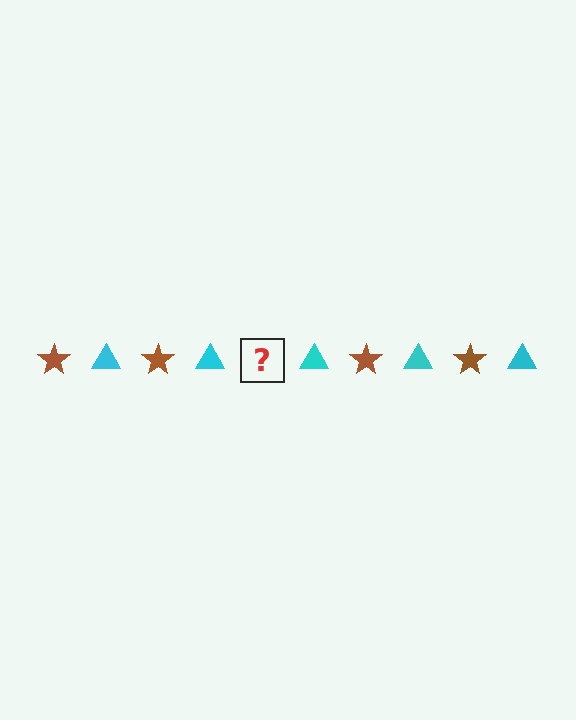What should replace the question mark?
The question mark should be replaced with a brown star.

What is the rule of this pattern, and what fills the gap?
The rule is that the pattern alternates between brown star and cyan triangle. The gap should be filled with a brown star.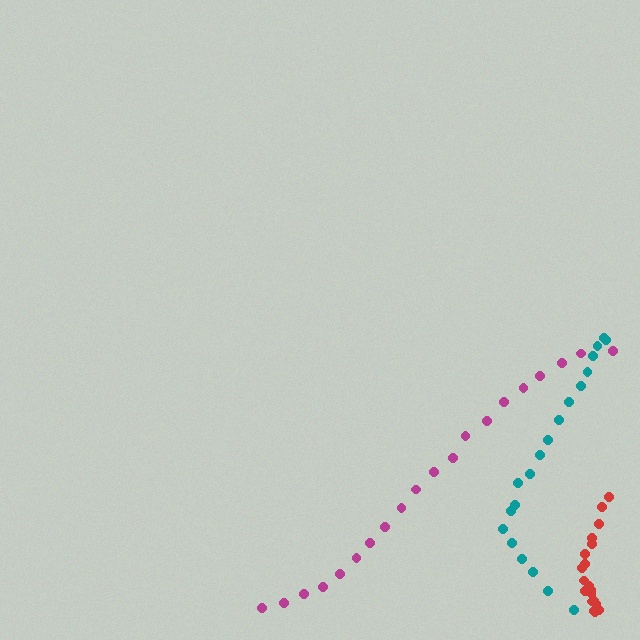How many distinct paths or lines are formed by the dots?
There are 3 distinct paths.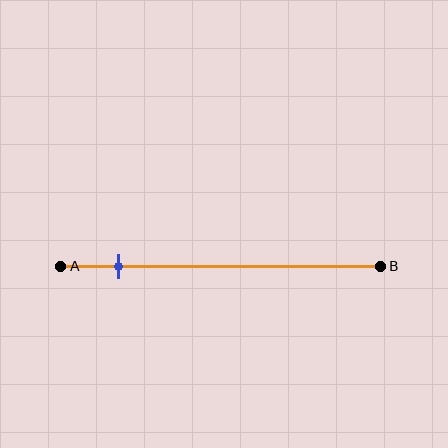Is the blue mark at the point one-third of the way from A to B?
No, the mark is at about 20% from A, not at the 33% one-third point.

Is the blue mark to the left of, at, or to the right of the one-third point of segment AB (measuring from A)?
The blue mark is to the left of the one-third point of segment AB.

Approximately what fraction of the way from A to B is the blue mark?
The blue mark is approximately 20% of the way from A to B.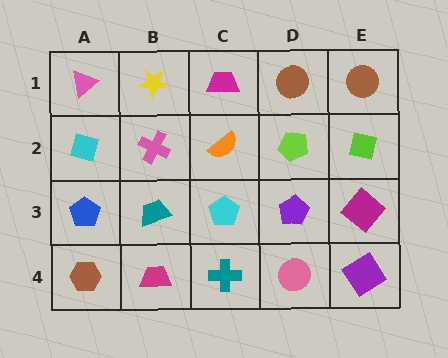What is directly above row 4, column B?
A teal trapezoid.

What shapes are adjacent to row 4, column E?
A magenta diamond (row 3, column E), a pink circle (row 4, column D).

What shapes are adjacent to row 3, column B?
A pink cross (row 2, column B), a magenta trapezoid (row 4, column B), a blue pentagon (row 3, column A), a cyan pentagon (row 3, column C).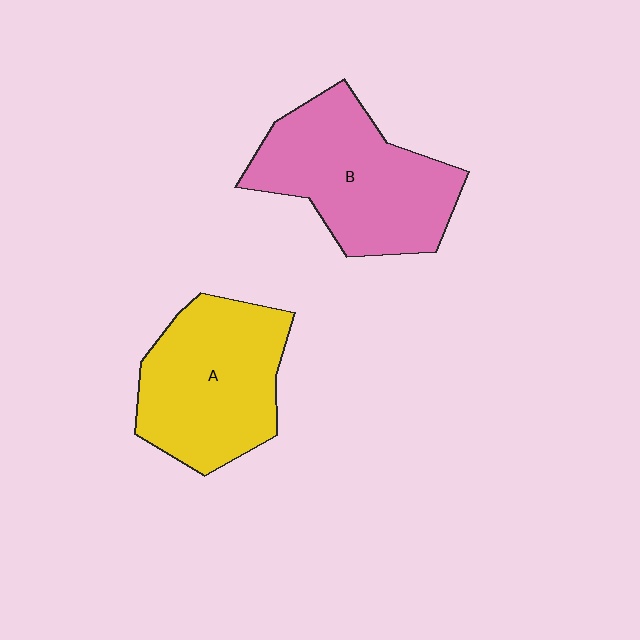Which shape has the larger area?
Shape B (pink).